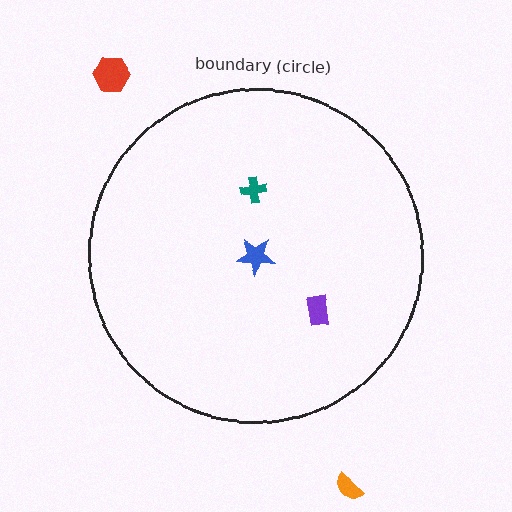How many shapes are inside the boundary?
3 inside, 2 outside.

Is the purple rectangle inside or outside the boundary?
Inside.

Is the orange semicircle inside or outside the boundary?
Outside.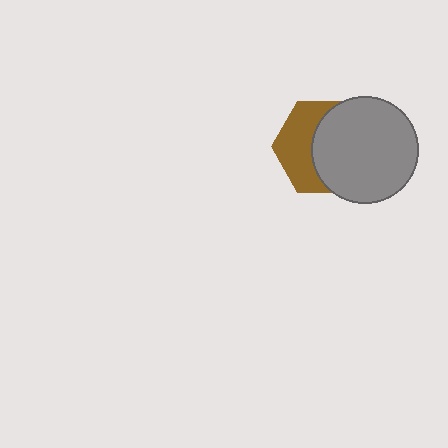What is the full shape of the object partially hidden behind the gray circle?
The partially hidden object is a brown hexagon.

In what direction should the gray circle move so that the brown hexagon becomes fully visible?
The gray circle should move right. That is the shortest direction to clear the overlap and leave the brown hexagon fully visible.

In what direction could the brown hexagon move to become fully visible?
The brown hexagon could move left. That would shift it out from behind the gray circle entirely.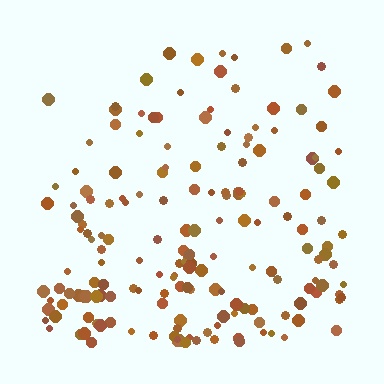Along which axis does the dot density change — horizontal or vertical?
Vertical.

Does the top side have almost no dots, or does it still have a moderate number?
Still a moderate number, just noticeably fewer than the bottom.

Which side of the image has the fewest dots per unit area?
The top.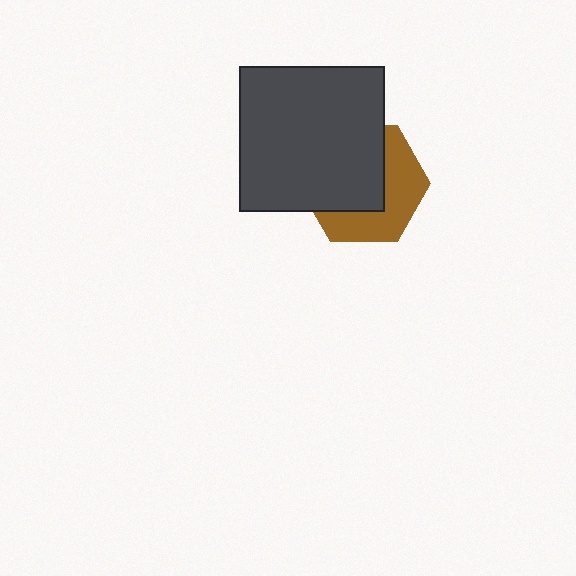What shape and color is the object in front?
The object in front is a dark gray square.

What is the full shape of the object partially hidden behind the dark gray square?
The partially hidden object is a brown hexagon.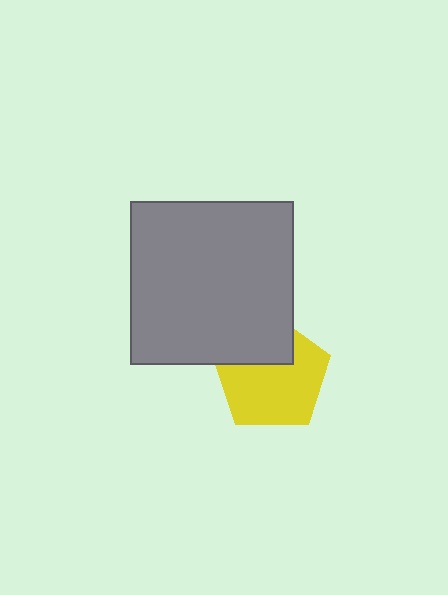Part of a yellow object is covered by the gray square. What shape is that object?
It is a pentagon.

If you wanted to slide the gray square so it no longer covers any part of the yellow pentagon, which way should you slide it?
Slide it up — that is the most direct way to separate the two shapes.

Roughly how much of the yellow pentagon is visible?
Most of it is visible (roughly 69%).